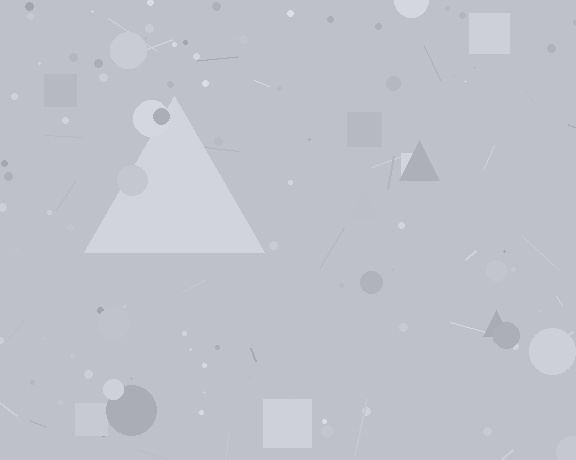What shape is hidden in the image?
A triangle is hidden in the image.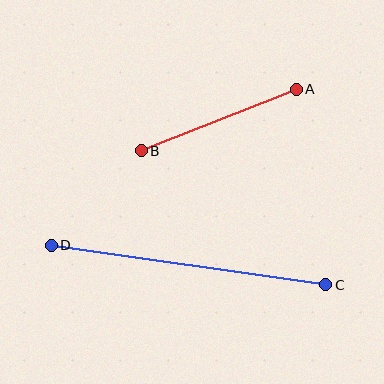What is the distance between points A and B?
The distance is approximately 167 pixels.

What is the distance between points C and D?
The distance is approximately 277 pixels.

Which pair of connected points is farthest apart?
Points C and D are farthest apart.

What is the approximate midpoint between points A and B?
The midpoint is at approximately (219, 120) pixels.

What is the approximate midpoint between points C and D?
The midpoint is at approximately (188, 265) pixels.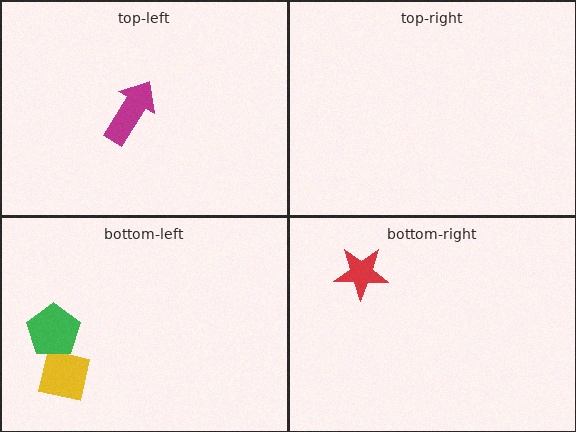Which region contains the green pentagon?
The bottom-left region.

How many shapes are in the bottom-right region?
1.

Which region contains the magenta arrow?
The top-left region.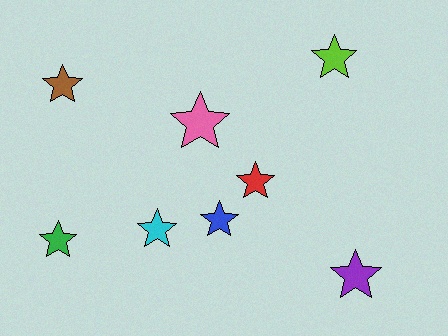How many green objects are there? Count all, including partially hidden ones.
There is 1 green object.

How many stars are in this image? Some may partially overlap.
There are 8 stars.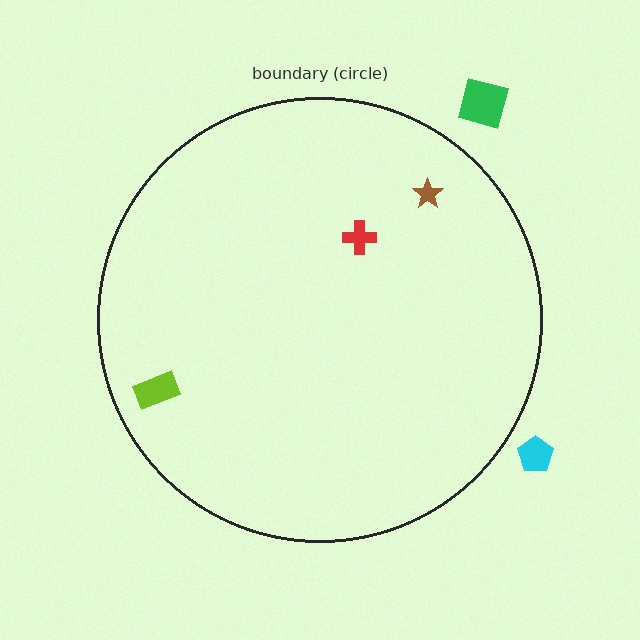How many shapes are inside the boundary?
3 inside, 2 outside.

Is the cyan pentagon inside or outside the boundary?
Outside.